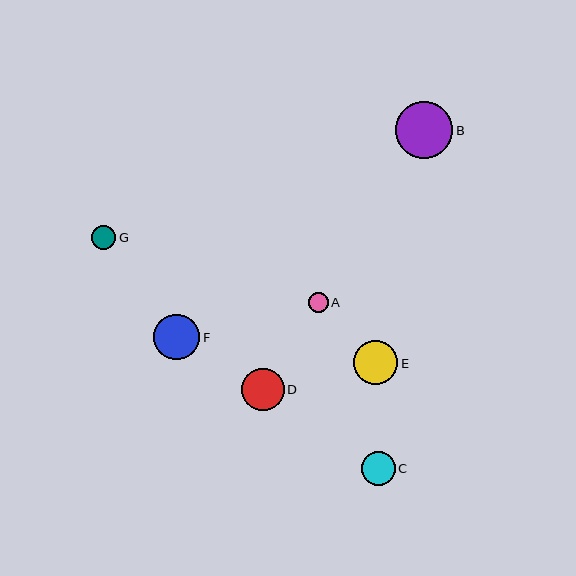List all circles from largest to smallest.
From largest to smallest: B, F, E, D, C, G, A.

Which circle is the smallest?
Circle A is the smallest with a size of approximately 20 pixels.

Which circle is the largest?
Circle B is the largest with a size of approximately 57 pixels.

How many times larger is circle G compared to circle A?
Circle G is approximately 1.2 times the size of circle A.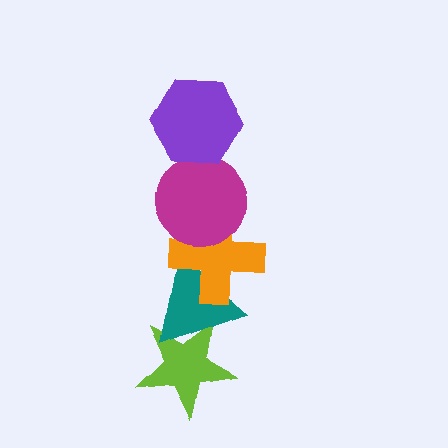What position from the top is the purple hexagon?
The purple hexagon is 1st from the top.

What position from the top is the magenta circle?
The magenta circle is 2nd from the top.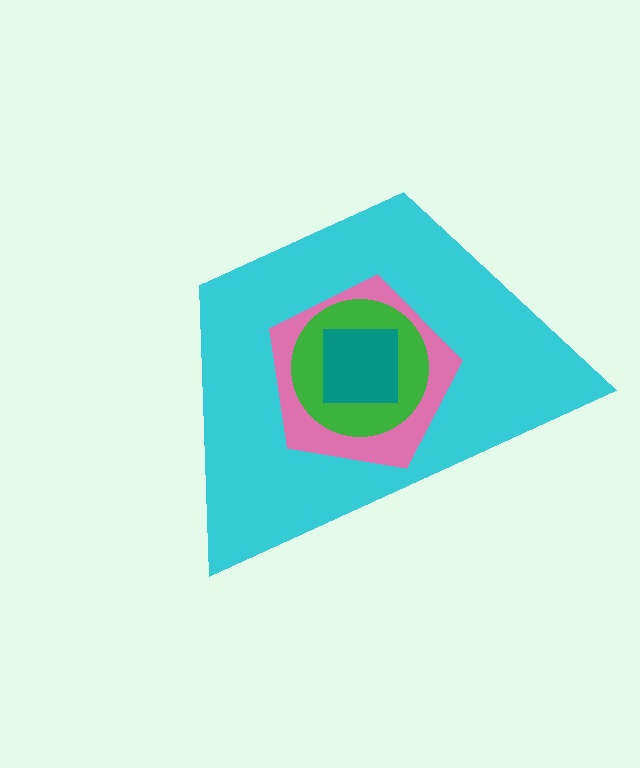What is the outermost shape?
The cyan trapezoid.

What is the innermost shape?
The teal square.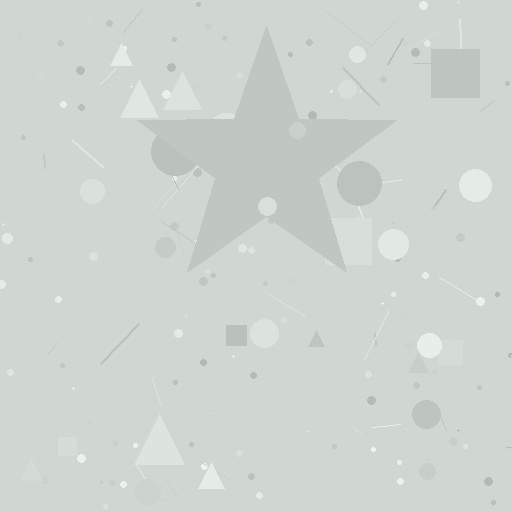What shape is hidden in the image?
A star is hidden in the image.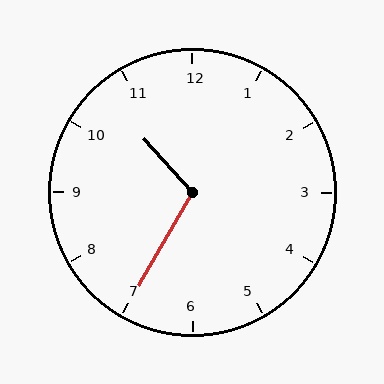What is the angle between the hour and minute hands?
Approximately 108 degrees.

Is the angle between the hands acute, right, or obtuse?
It is obtuse.